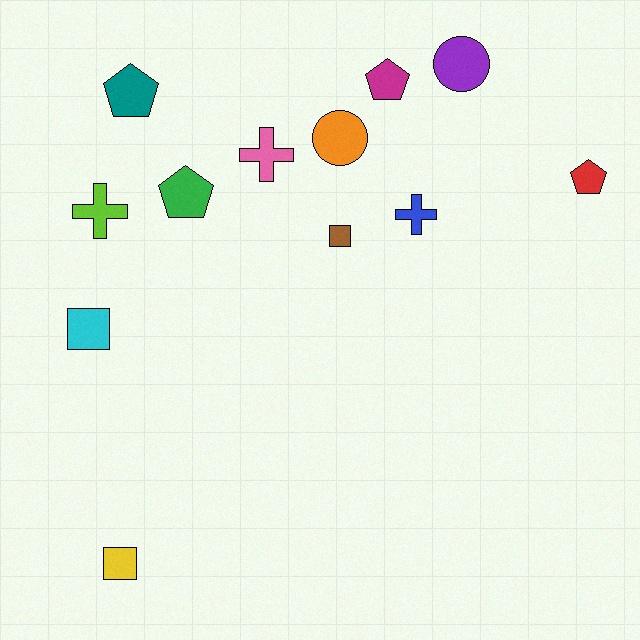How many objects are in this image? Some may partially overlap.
There are 12 objects.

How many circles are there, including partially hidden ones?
There are 2 circles.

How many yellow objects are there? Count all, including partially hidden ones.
There is 1 yellow object.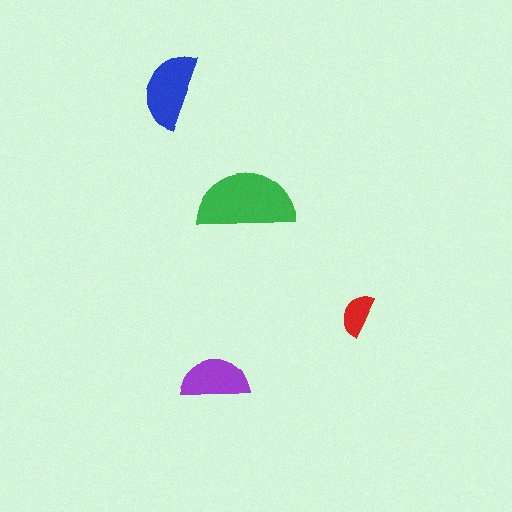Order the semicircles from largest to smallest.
the green one, the blue one, the purple one, the red one.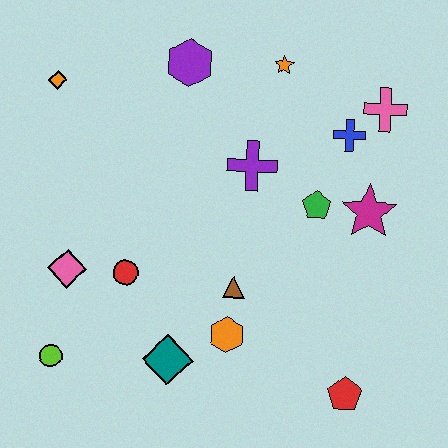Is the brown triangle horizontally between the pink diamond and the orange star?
Yes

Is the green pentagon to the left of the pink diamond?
No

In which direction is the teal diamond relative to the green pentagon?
The teal diamond is below the green pentagon.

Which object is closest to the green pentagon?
The magenta star is closest to the green pentagon.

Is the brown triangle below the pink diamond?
Yes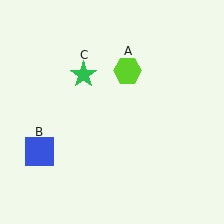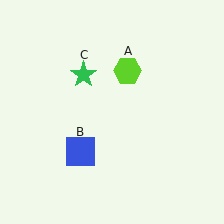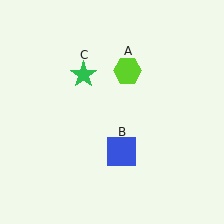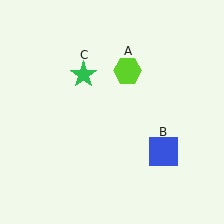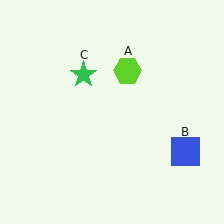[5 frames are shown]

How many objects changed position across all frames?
1 object changed position: blue square (object B).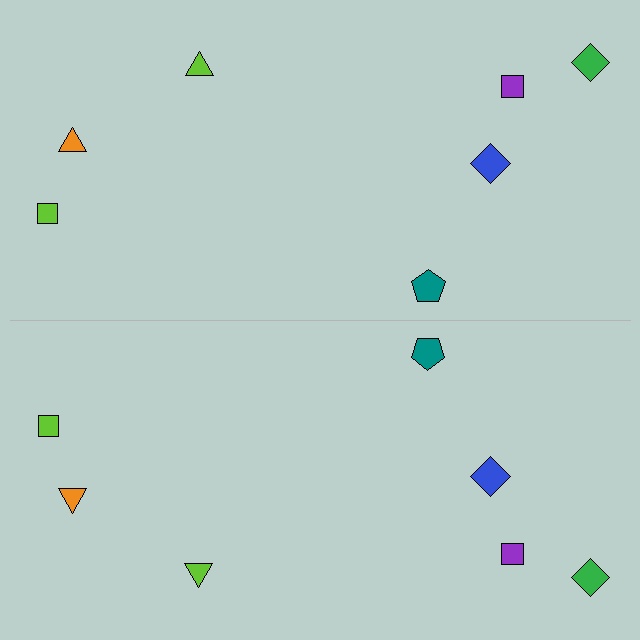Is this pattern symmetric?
Yes, this pattern has bilateral (reflection) symmetry.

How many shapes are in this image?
There are 14 shapes in this image.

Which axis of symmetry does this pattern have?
The pattern has a horizontal axis of symmetry running through the center of the image.